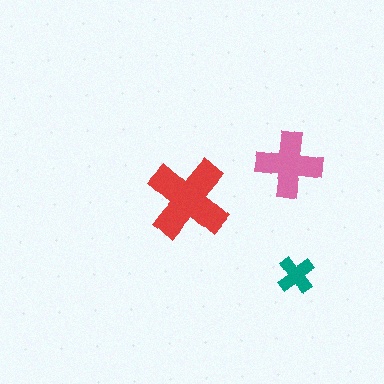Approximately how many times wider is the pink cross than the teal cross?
About 1.5 times wider.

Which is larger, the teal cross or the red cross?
The red one.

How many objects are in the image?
There are 3 objects in the image.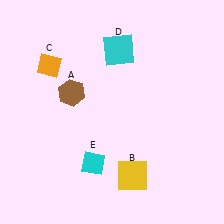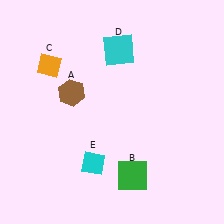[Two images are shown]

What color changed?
The square (B) changed from yellow in Image 1 to green in Image 2.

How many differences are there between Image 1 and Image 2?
There is 1 difference between the two images.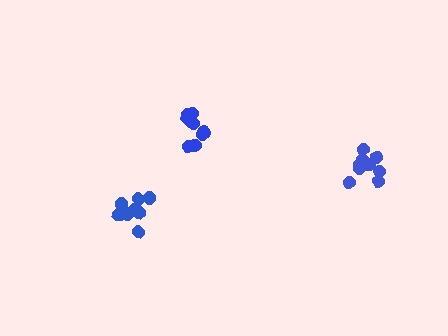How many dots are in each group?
Group 1: 10 dots, Group 2: 9 dots, Group 3: 10 dots (29 total).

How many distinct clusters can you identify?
There are 3 distinct clusters.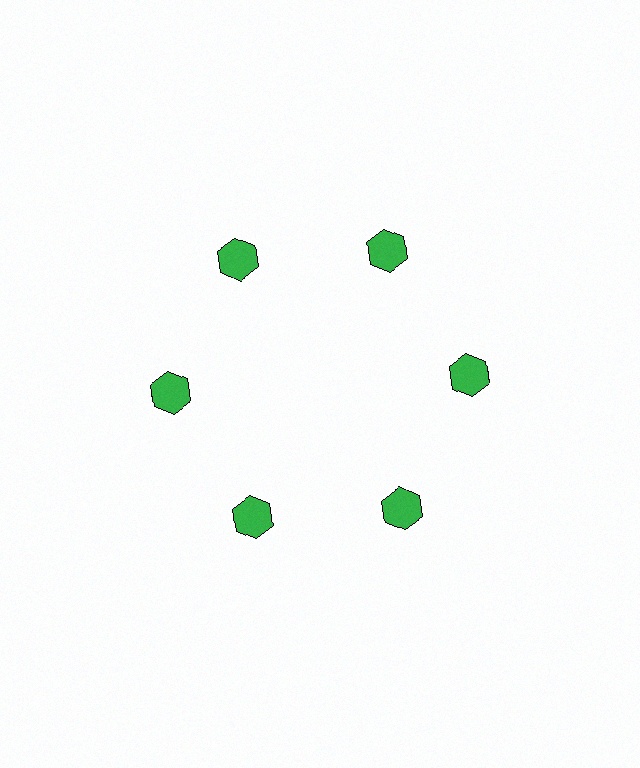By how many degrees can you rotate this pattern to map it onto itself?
The pattern maps onto itself every 60 degrees of rotation.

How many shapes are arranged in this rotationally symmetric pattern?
There are 6 shapes, arranged in 6 groups of 1.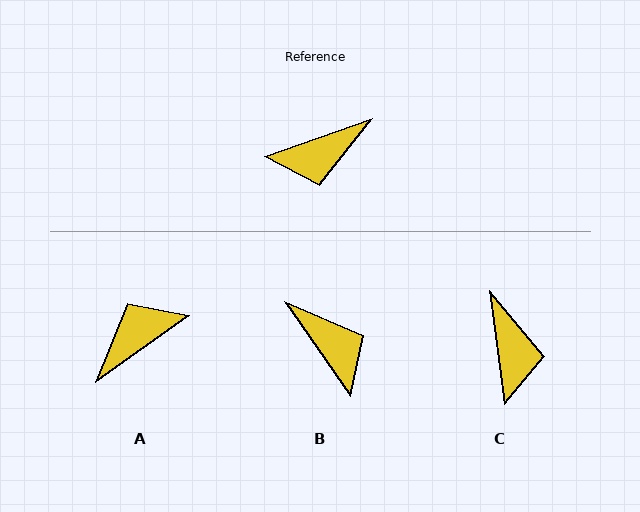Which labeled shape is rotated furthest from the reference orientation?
A, about 164 degrees away.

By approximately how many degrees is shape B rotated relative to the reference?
Approximately 105 degrees counter-clockwise.